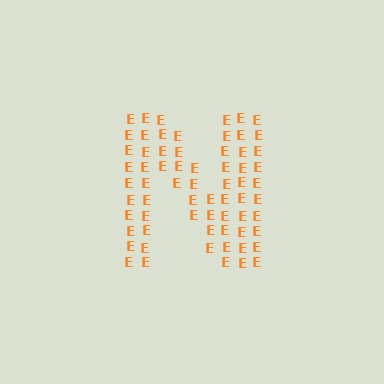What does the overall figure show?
The overall figure shows the letter N.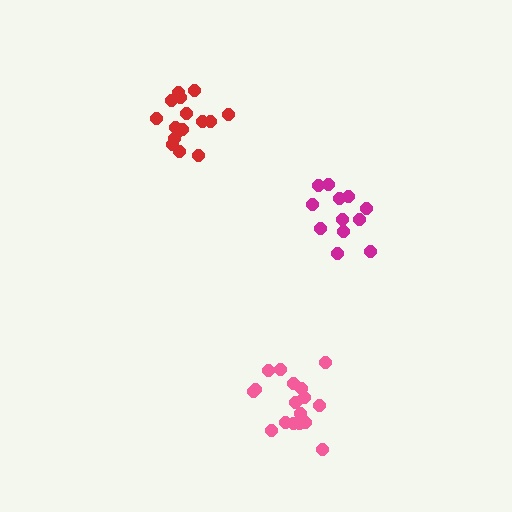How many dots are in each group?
Group 1: 17 dots, Group 2: 16 dots, Group 3: 12 dots (45 total).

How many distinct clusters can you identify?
There are 3 distinct clusters.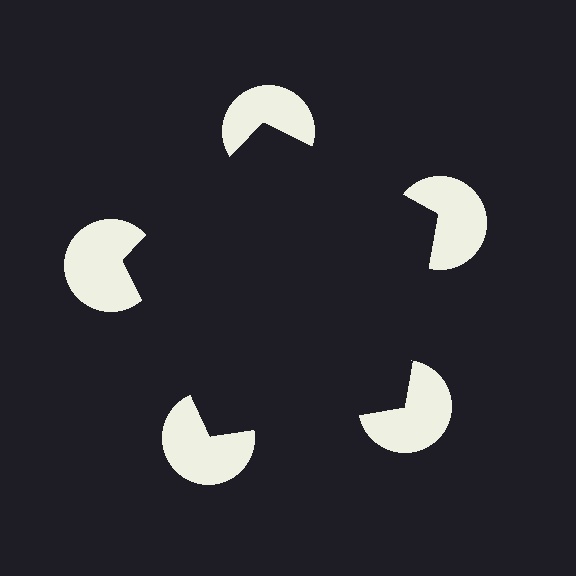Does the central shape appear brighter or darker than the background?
It typically appears slightly darker than the background, even though no actual brightness change is drawn.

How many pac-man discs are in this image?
There are 5 — one at each vertex of the illusory pentagon.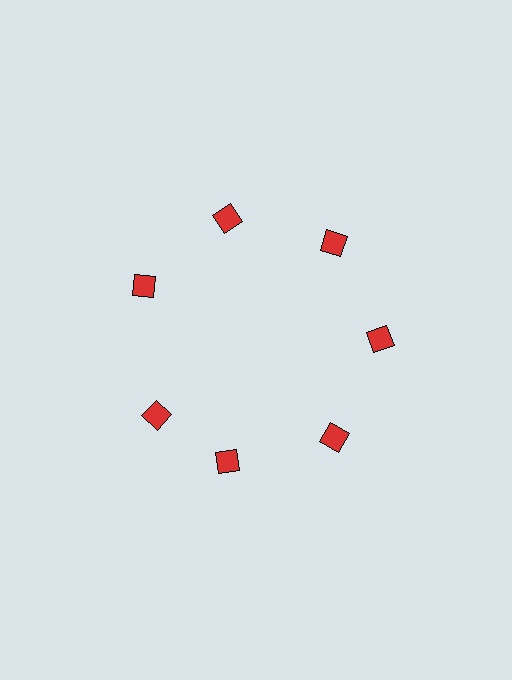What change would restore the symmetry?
The symmetry would be restored by rotating it back into even spacing with its neighbors so that all 7 squares sit at equal angles and equal distance from the center.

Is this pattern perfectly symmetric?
No. The 7 red squares are arranged in a ring, but one element near the 8 o'clock position is rotated out of alignment along the ring, breaking the 7-fold rotational symmetry.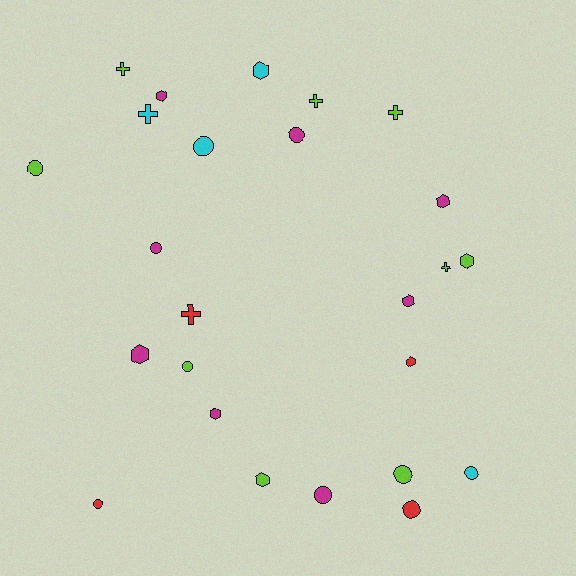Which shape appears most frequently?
Circle, with 10 objects.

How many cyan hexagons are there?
There is 1 cyan hexagon.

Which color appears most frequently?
Lime, with 9 objects.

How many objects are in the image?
There are 25 objects.